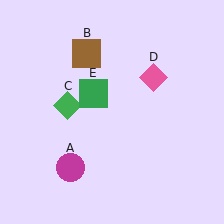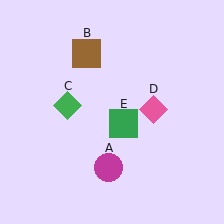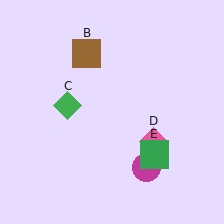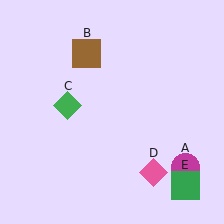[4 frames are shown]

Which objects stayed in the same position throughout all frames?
Brown square (object B) and green diamond (object C) remained stationary.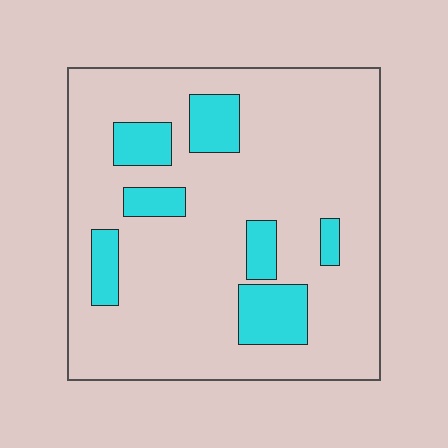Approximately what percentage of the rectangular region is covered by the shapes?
Approximately 15%.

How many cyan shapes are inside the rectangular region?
7.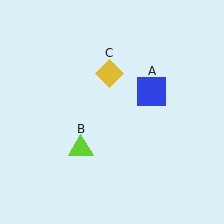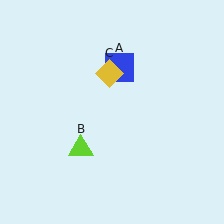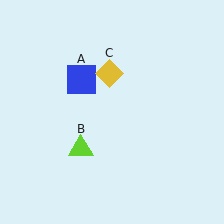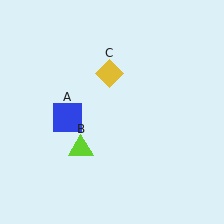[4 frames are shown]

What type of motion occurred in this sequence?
The blue square (object A) rotated counterclockwise around the center of the scene.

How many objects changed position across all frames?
1 object changed position: blue square (object A).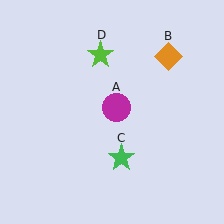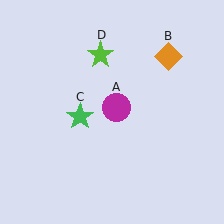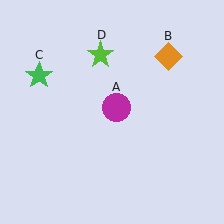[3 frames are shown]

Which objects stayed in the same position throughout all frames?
Magenta circle (object A) and orange diamond (object B) and lime star (object D) remained stationary.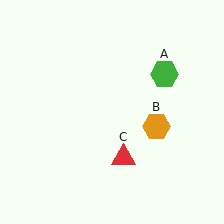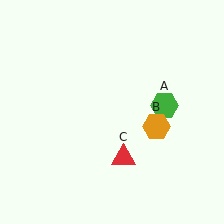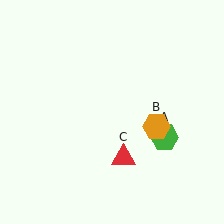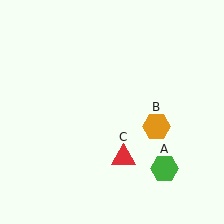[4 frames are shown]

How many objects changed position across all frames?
1 object changed position: green hexagon (object A).